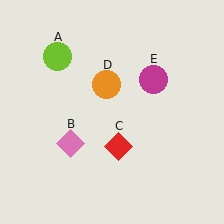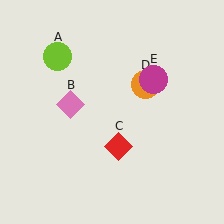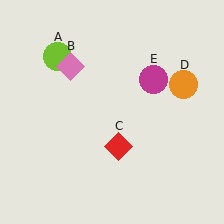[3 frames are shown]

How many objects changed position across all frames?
2 objects changed position: pink diamond (object B), orange circle (object D).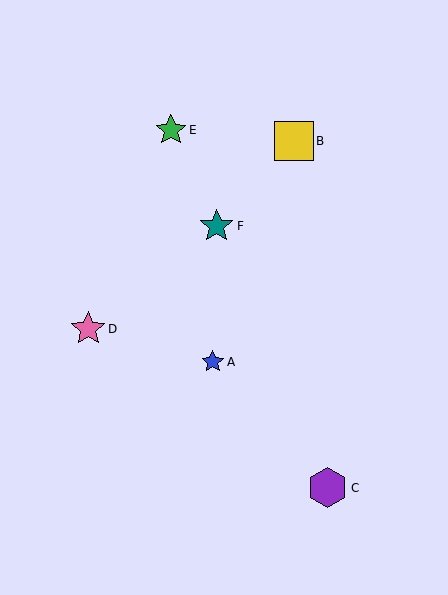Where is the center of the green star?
The center of the green star is at (171, 130).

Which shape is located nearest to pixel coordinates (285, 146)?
The yellow square (labeled B) at (294, 141) is nearest to that location.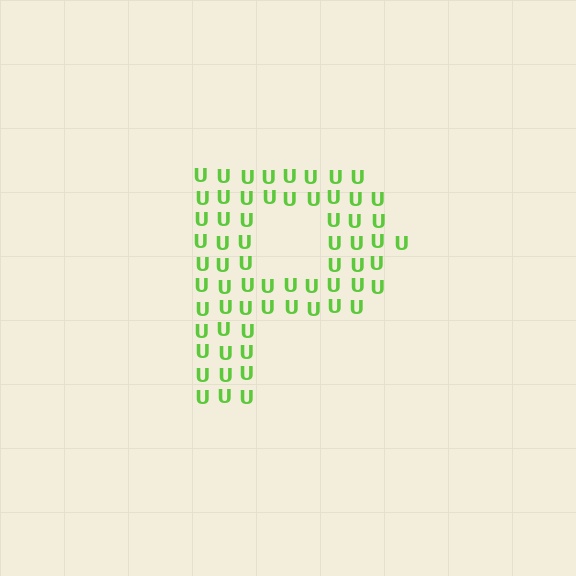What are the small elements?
The small elements are letter U's.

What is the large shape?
The large shape is the letter P.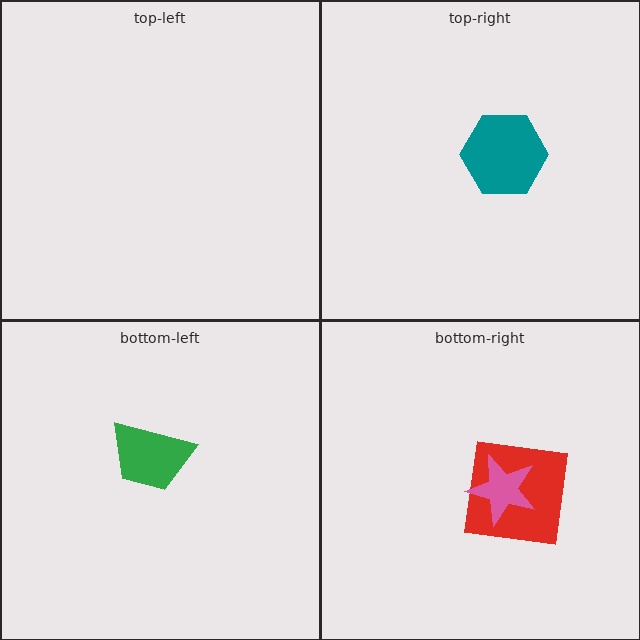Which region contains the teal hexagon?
The top-right region.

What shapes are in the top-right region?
The teal hexagon.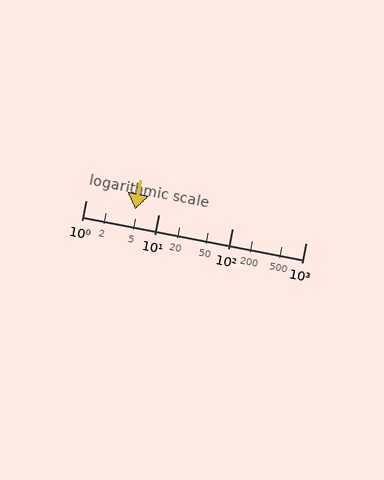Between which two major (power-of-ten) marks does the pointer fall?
The pointer is between 1 and 10.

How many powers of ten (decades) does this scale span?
The scale spans 3 decades, from 1 to 1000.